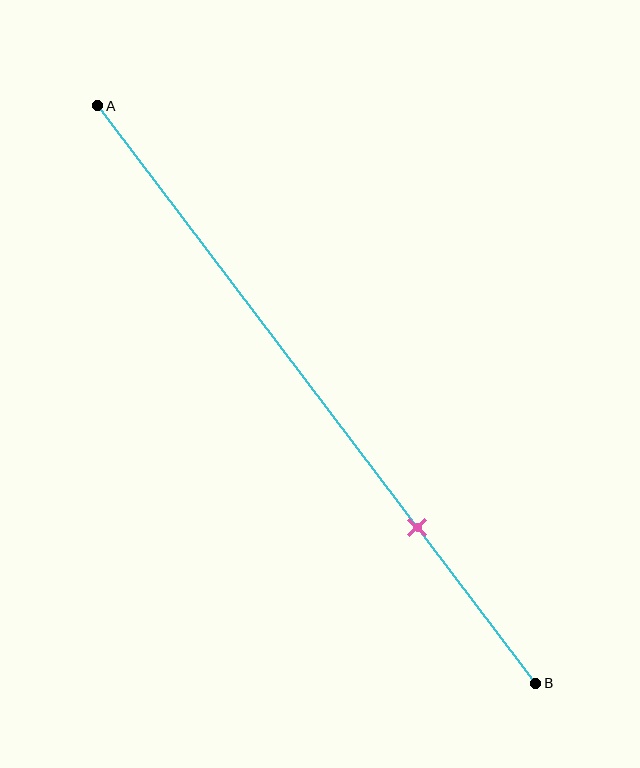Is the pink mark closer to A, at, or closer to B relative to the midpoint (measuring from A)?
The pink mark is closer to point B than the midpoint of segment AB.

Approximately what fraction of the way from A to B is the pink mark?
The pink mark is approximately 75% of the way from A to B.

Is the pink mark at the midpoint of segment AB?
No, the mark is at about 75% from A, not at the 50% midpoint.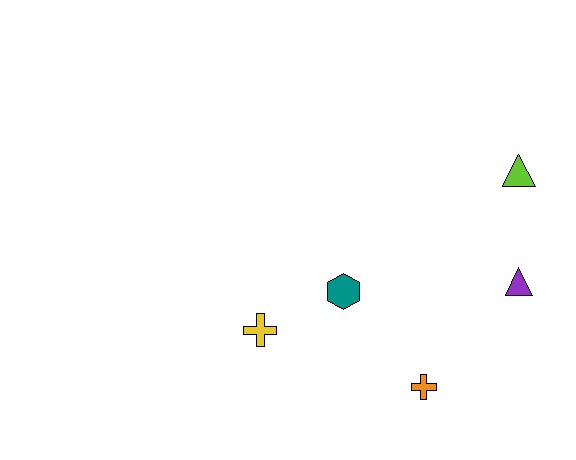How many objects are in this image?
There are 5 objects.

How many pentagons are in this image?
There are no pentagons.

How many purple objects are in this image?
There is 1 purple object.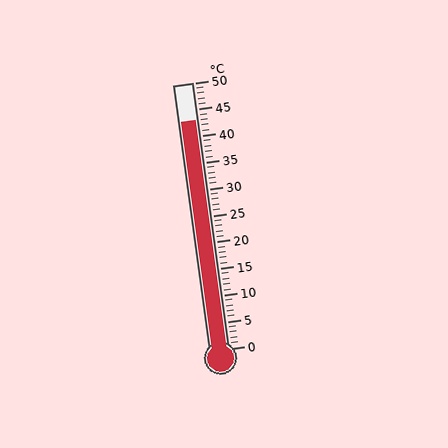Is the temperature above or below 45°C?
The temperature is below 45°C.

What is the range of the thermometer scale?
The thermometer scale ranges from 0°C to 50°C.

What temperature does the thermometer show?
The thermometer shows approximately 43°C.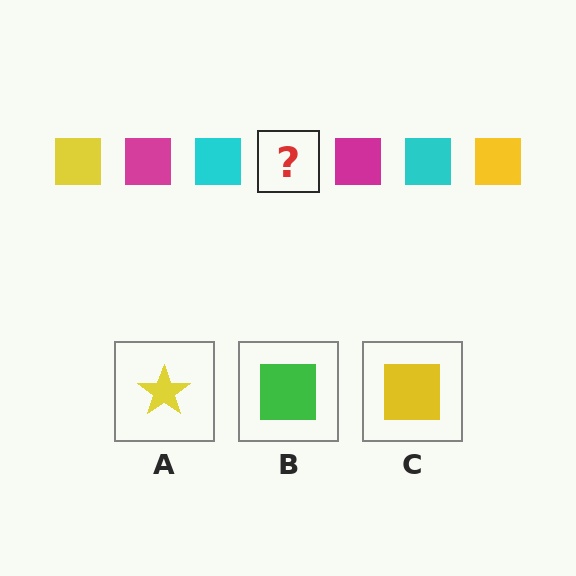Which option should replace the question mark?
Option C.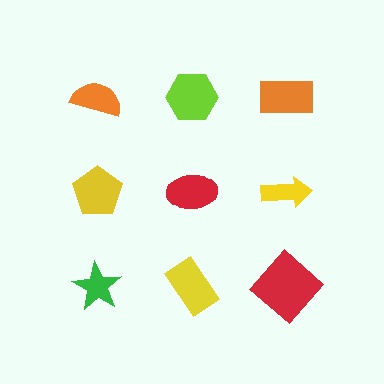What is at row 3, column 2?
A yellow rectangle.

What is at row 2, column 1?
A yellow pentagon.